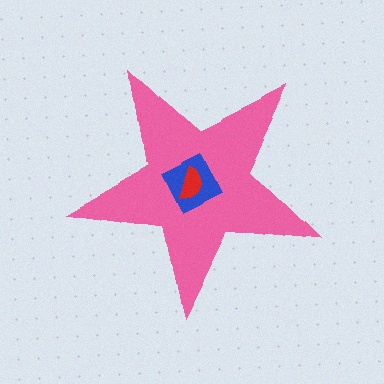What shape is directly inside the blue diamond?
The red semicircle.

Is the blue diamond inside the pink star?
Yes.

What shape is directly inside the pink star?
The blue diamond.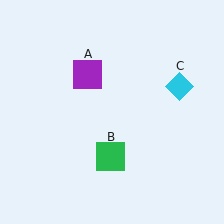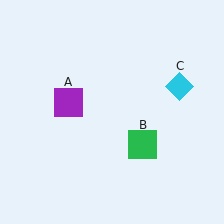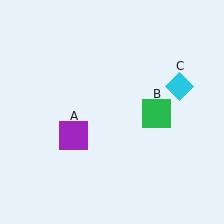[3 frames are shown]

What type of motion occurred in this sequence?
The purple square (object A), green square (object B) rotated counterclockwise around the center of the scene.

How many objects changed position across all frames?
2 objects changed position: purple square (object A), green square (object B).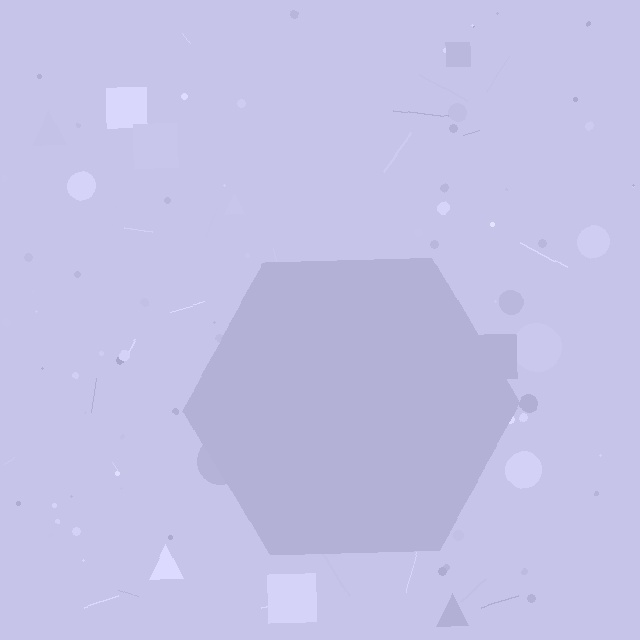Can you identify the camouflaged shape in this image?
The camouflaged shape is a hexagon.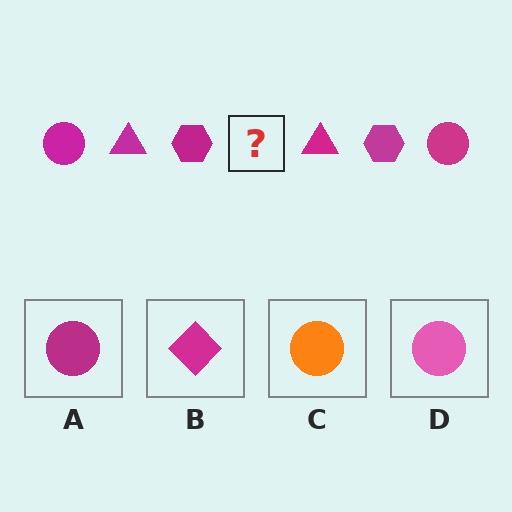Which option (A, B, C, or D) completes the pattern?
A.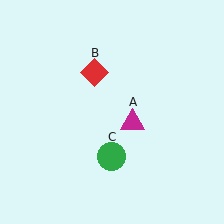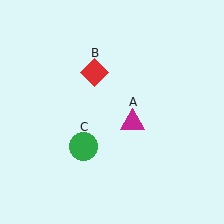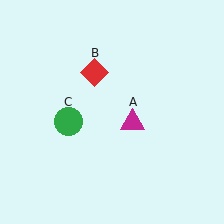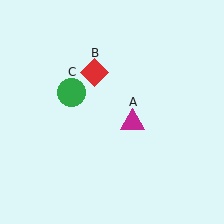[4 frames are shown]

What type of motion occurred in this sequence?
The green circle (object C) rotated clockwise around the center of the scene.